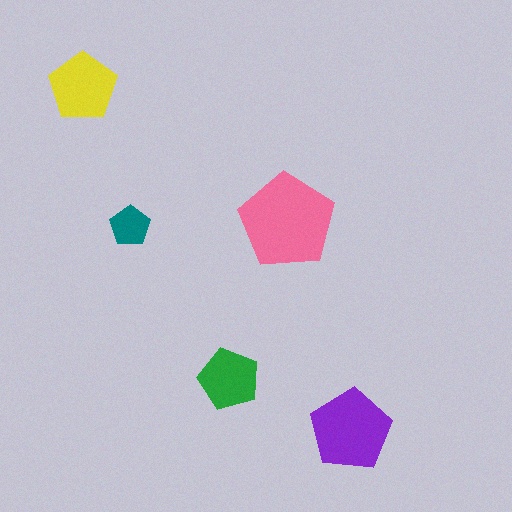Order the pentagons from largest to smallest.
the pink one, the purple one, the yellow one, the green one, the teal one.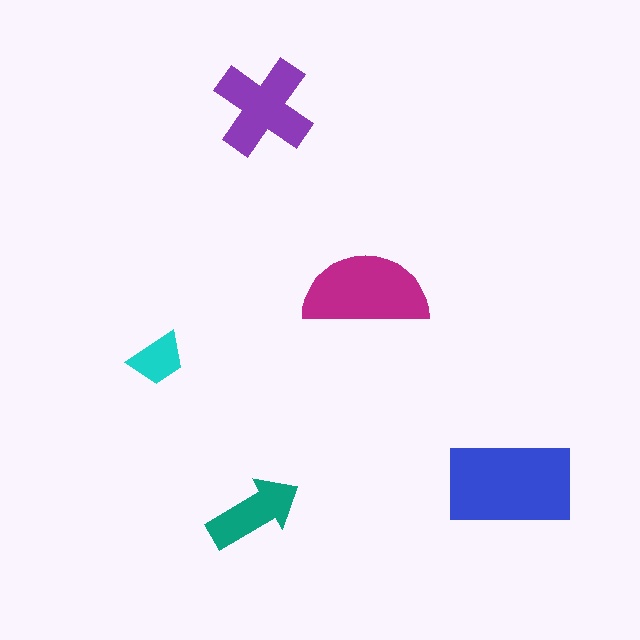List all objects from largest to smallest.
The blue rectangle, the magenta semicircle, the purple cross, the teal arrow, the cyan trapezoid.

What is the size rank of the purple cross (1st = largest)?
3rd.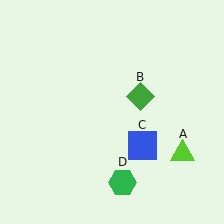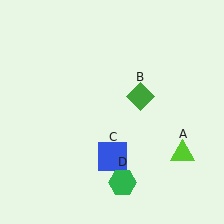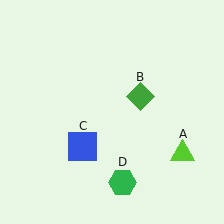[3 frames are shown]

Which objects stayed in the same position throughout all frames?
Lime triangle (object A) and green diamond (object B) and green hexagon (object D) remained stationary.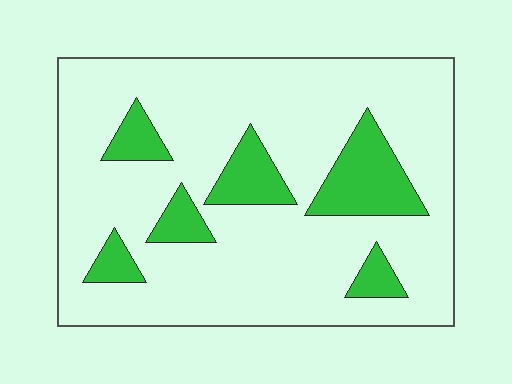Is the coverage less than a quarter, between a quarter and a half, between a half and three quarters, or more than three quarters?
Less than a quarter.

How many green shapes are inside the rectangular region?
6.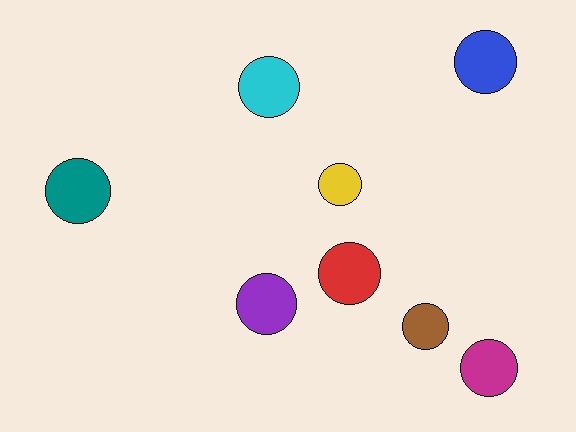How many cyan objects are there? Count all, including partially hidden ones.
There is 1 cyan object.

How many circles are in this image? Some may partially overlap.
There are 8 circles.